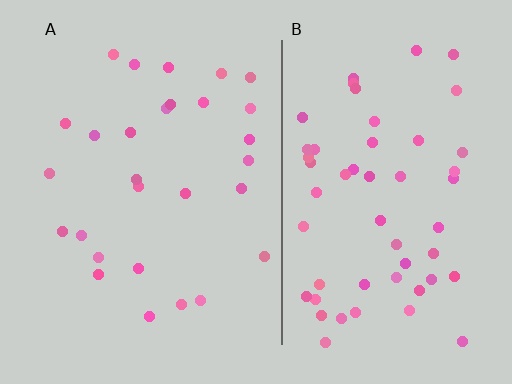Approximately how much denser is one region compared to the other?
Approximately 1.9× — region B over region A.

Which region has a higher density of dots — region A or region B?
B (the right).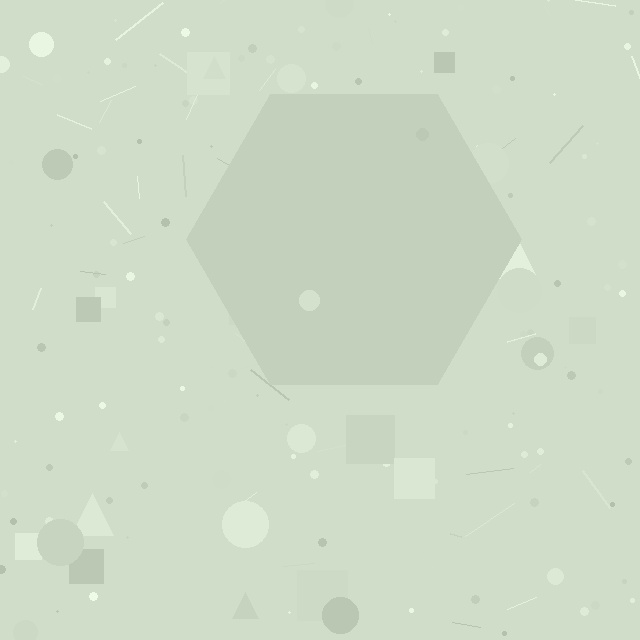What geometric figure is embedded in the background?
A hexagon is embedded in the background.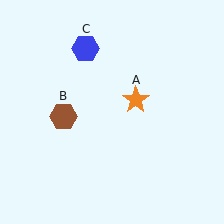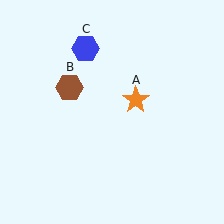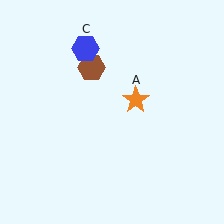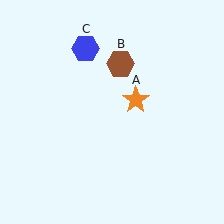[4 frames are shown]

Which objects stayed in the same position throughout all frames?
Orange star (object A) and blue hexagon (object C) remained stationary.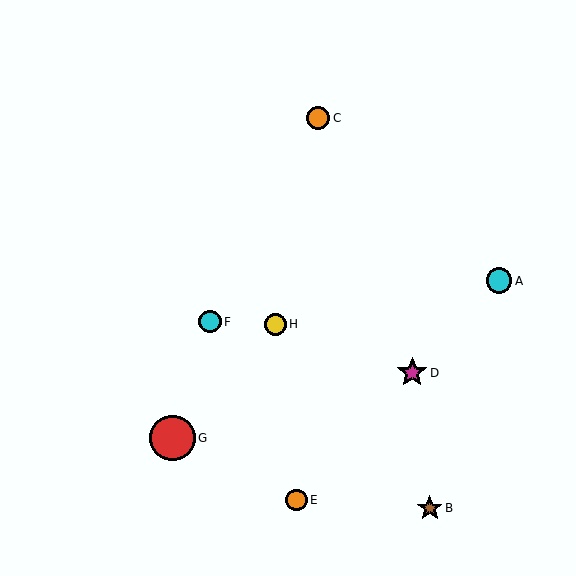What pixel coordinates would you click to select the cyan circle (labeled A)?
Click at (499, 281) to select the cyan circle A.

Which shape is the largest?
The red circle (labeled G) is the largest.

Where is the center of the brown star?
The center of the brown star is at (430, 508).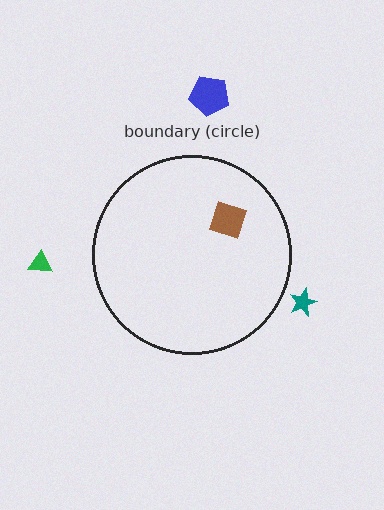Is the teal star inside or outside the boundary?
Outside.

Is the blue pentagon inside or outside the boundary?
Outside.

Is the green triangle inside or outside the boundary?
Outside.